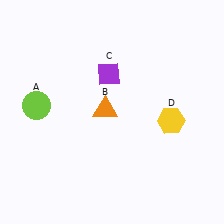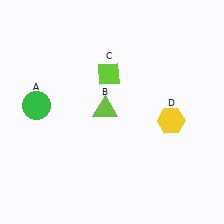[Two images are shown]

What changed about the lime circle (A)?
In Image 1, A is lime. In Image 2, it changed to green.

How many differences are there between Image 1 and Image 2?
There are 3 differences between the two images.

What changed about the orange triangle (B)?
In Image 1, B is orange. In Image 2, it changed to lime.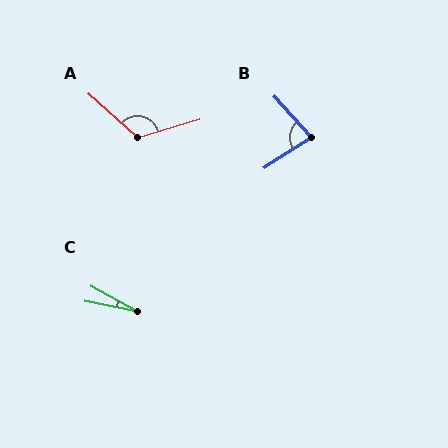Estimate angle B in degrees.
Approximately 80 degrees.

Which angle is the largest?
A, at approximately 121 degrees.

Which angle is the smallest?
C, at approximately 17 degrees.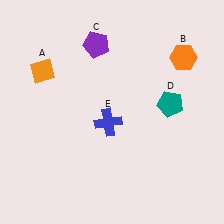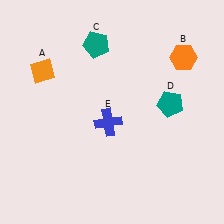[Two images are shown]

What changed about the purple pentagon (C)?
In Image 1, C is purple. In Image 2, it changed to teal.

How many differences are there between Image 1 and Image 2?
There is 1 difference between the two images.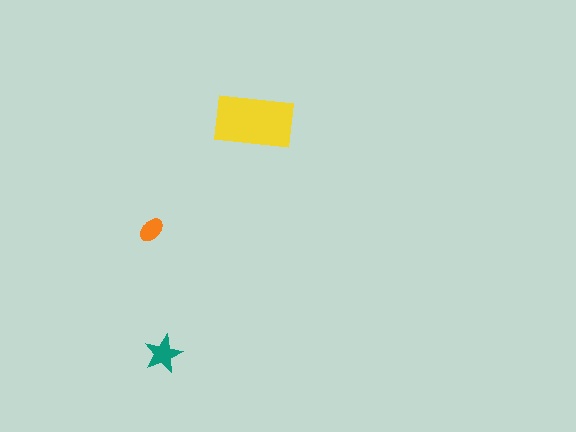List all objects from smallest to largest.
The orange ellipse, the teal star, the yellow rectangle.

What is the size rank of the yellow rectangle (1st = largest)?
1st.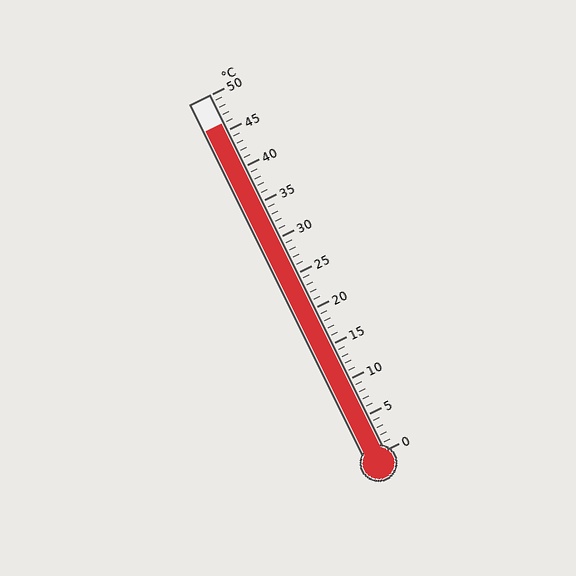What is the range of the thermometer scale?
The thermometer scale ranges from 0°C to 50°C.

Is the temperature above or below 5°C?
The temperature is above 5°C.